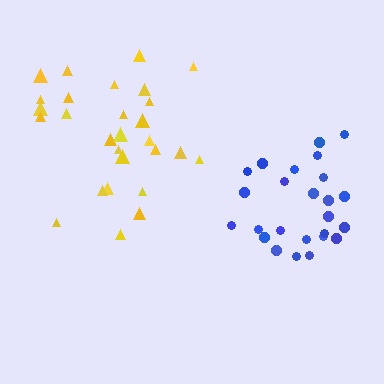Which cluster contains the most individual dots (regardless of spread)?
Yellow (28).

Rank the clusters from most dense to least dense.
yellow, blue.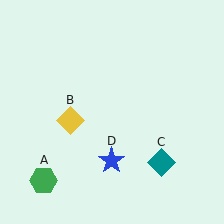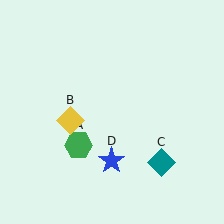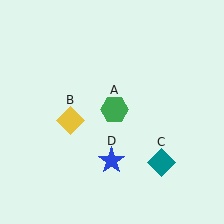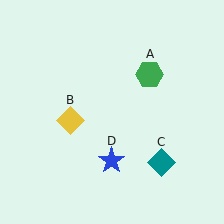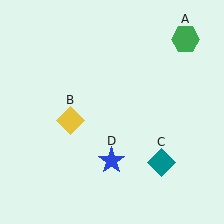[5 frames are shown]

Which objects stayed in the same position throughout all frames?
Yellow diamond (object B) and teal diamond (object C) and blue star (object D) remained stationary.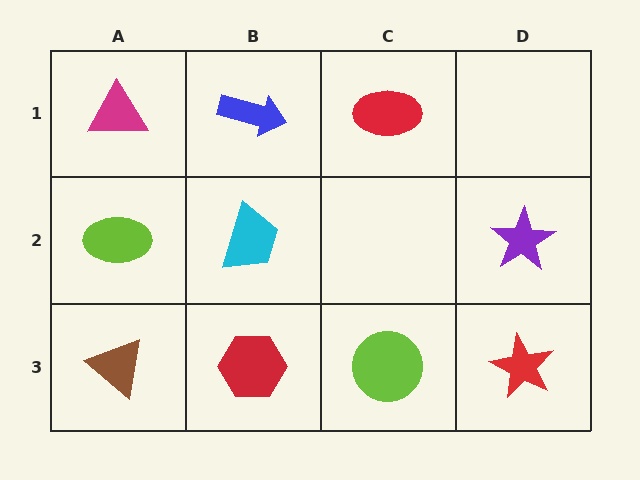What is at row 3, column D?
A red star.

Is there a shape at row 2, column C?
No, that cell is empty.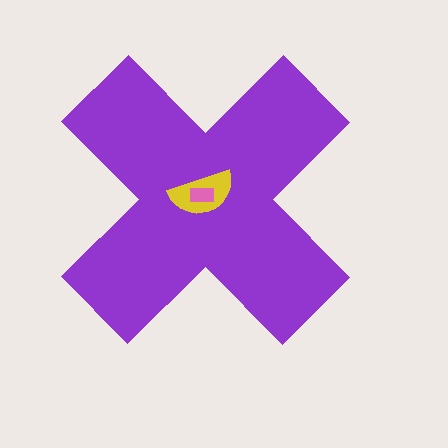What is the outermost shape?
The purple cross.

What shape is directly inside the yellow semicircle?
The pink rectangle.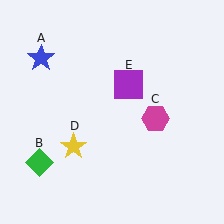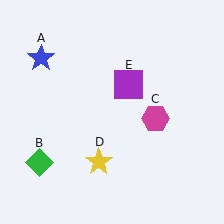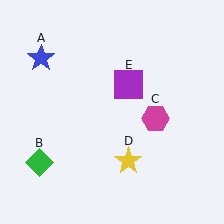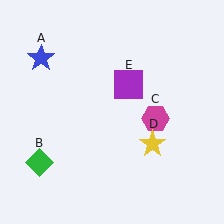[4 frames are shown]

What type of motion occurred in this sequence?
The yellow star (object D) rotated counterclockwise around the center of the scene.